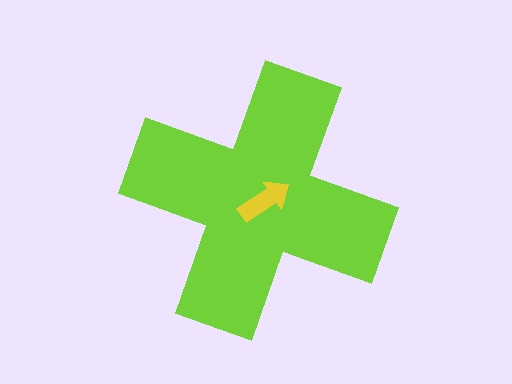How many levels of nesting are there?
2.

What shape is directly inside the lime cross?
The yellow arrow.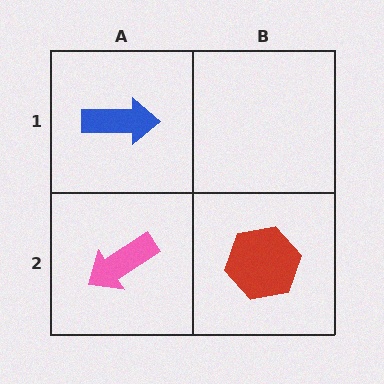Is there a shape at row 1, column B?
No, that cell is empty.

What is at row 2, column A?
A pink arrow.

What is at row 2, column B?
A red hexagon.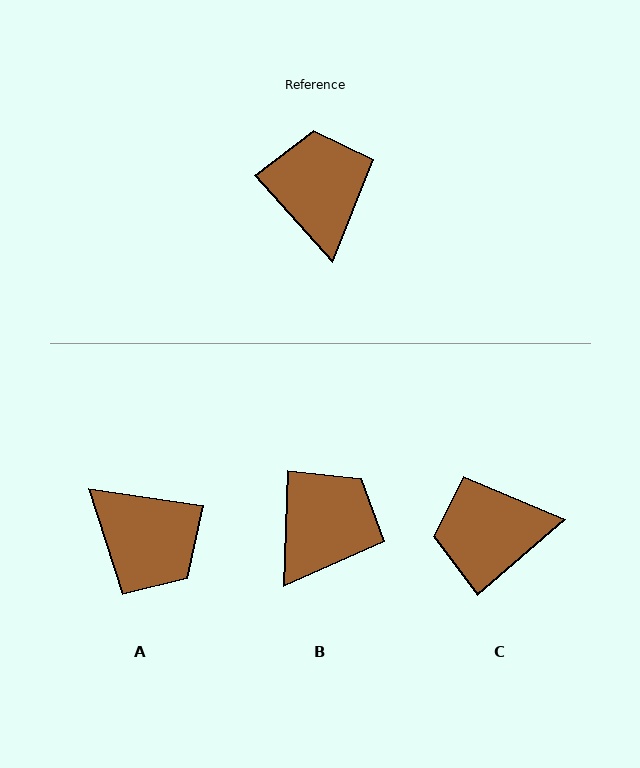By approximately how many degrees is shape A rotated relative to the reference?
Approximately 140 degrees clockwise.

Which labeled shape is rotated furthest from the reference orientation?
A, about 140 degrees away.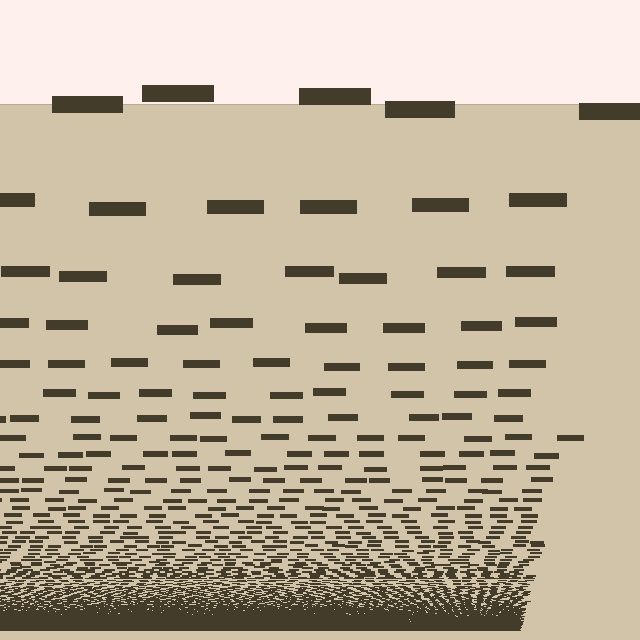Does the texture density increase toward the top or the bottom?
Density increases toward the bottom.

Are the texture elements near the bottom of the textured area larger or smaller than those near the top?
Smaller. The gradient is inverted — elements near the bottom are smaller and denser.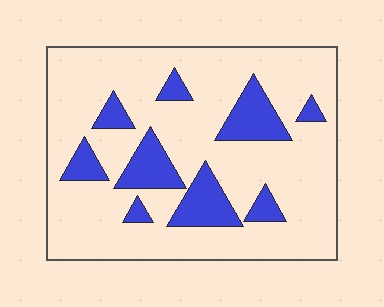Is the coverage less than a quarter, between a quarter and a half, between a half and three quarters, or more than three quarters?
Less than a quarter.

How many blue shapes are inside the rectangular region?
9.